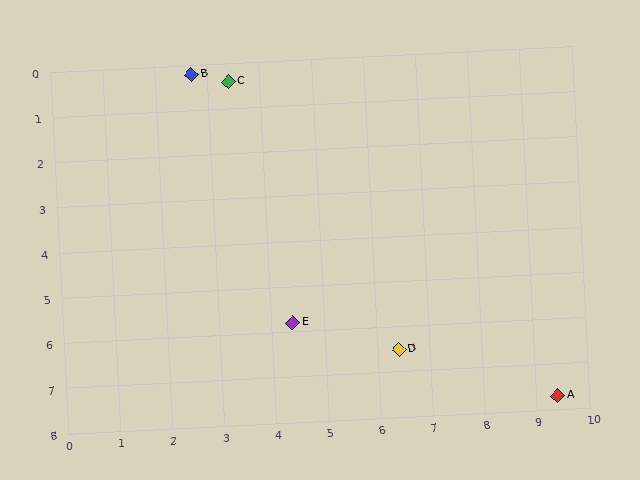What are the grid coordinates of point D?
Point D is at approximately (6.4, 6.5).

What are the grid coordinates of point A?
Point A is at approximately (9.4, 7.7).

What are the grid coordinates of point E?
Point E is at approximately (4.4, 5.8).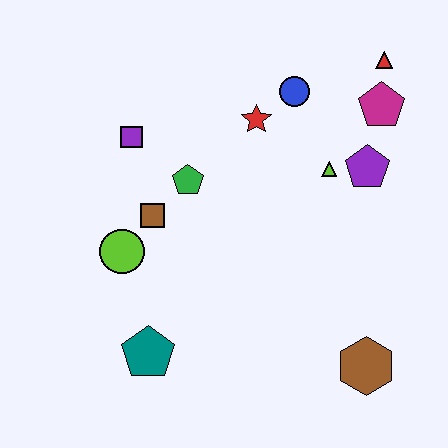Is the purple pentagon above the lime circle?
Yes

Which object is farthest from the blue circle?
The teal pentagon is farthest from the blue circle.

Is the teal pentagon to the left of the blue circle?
Yes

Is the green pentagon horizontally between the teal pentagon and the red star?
Yes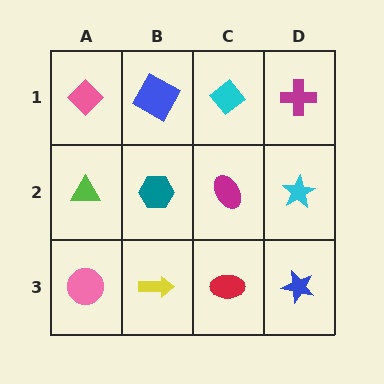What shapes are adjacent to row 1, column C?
A magenta ellipse (row 2, column C), a blue square (row 1, column B), a magenta cross (row 1, column D).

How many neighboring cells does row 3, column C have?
3.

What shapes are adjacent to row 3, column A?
A lime triangle (row 2, column A), a yellow arrow (row 3, column B).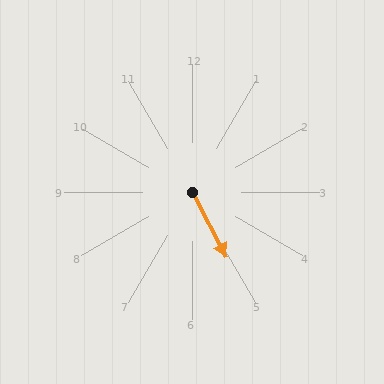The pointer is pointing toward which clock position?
Roughly 5 o'clock.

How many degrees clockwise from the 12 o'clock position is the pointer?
Approximately 152 degrees.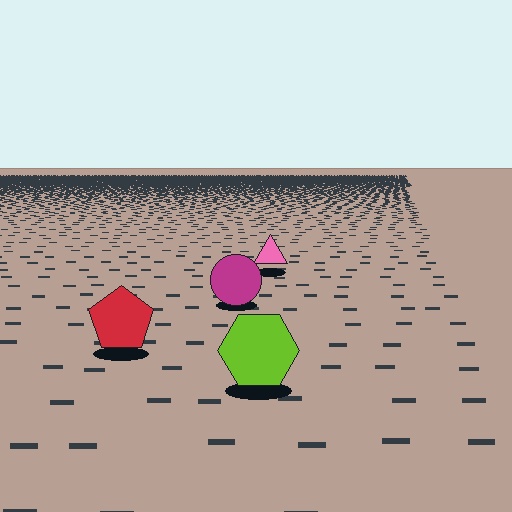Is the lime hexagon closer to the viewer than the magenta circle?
Yes. The lime hexagon is closer — you can tell from the texture gradient: the ground texture is coarser near it.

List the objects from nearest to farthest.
From nearest to farthest: the lime hexagon, the red pentagon, the magenta circle, the pink triangle.